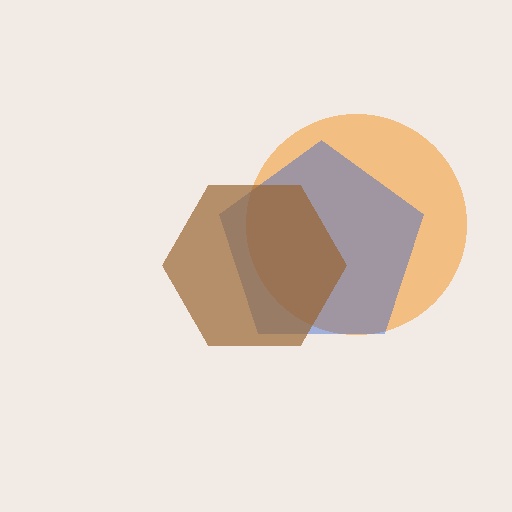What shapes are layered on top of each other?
The layered shapes are: an orange circle, a blue pentagon, a brown hexagon.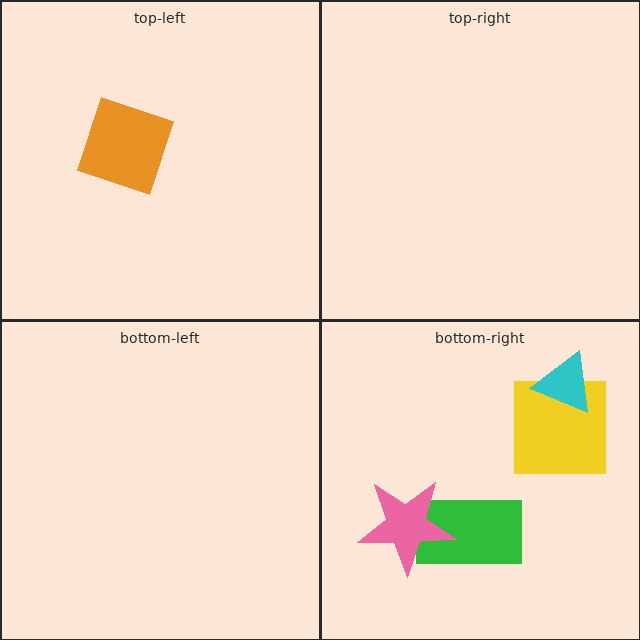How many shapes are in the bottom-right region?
4.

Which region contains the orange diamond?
The top-left region.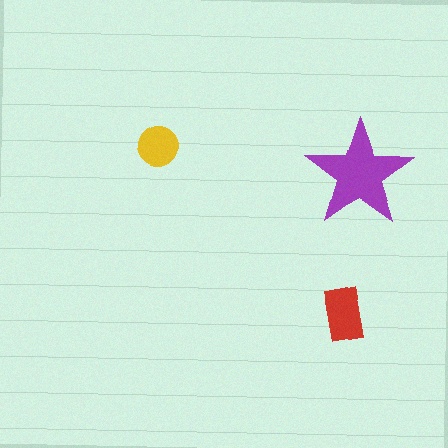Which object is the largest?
The purple star.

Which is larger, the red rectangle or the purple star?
The purple star.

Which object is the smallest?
The yellow circle.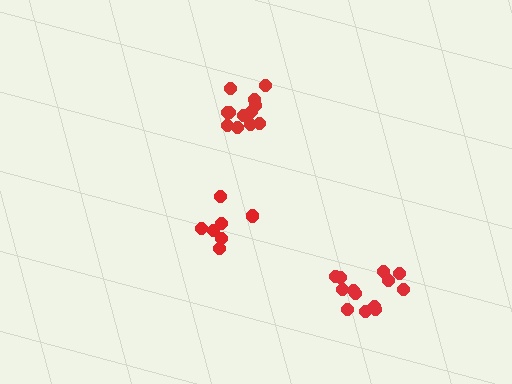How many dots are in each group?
Group 1: 7 dots, Group 2: 12 dots, Group 3: 13 dots (32 total).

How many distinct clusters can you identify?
There are 3 distinct clusters.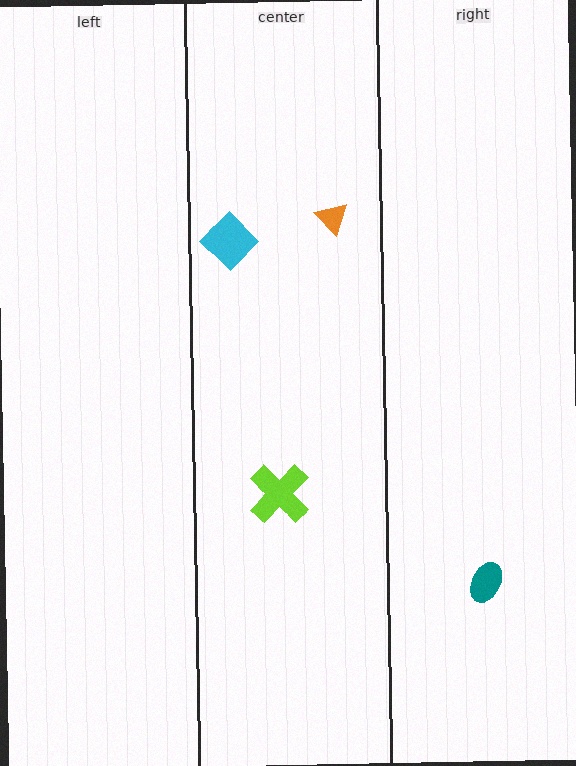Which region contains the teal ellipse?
The right region.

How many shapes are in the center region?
3.